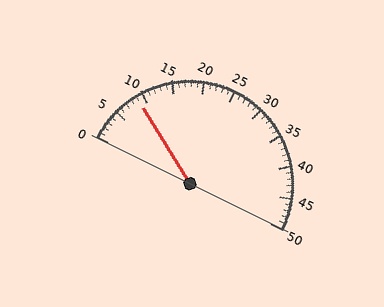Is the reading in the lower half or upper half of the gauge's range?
The reading is in the lower half of the range (0 to 50).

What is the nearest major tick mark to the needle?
The nearest major tick mark is 10.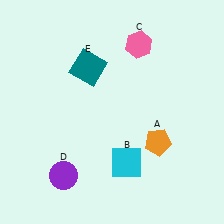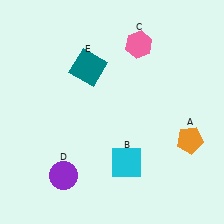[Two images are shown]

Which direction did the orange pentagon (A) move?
The orange pentagon (A) moved right.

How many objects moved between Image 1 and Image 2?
1 object moved between the two images.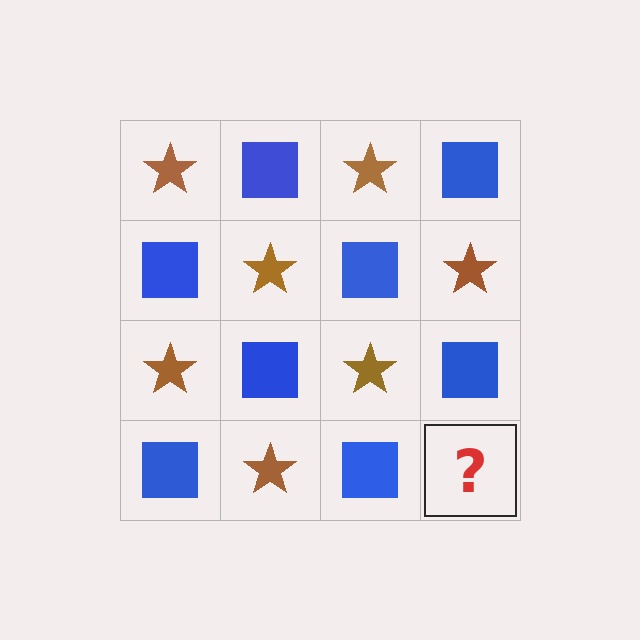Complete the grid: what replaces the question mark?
The question mark should be replaced with a brown star.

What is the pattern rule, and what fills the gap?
The rule is that it alternates brown star and blue square in a checkerboard pattern. The gap should be filled with a brown star.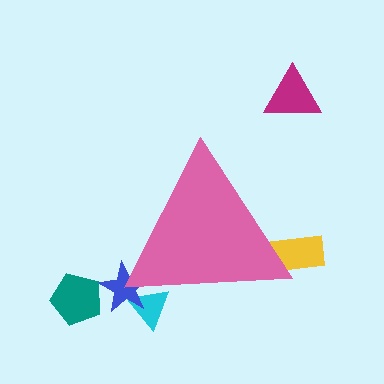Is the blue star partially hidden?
Yes, the blue star is partially hidden behind the pink triangle.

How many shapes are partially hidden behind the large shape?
3 shapes are partially hidden.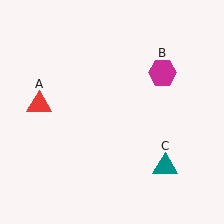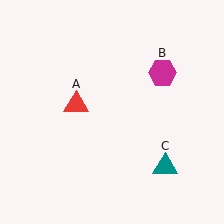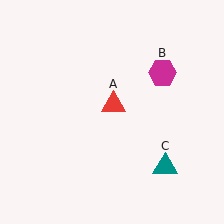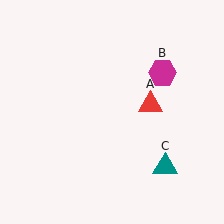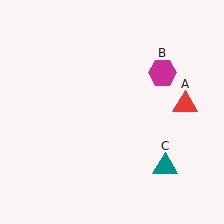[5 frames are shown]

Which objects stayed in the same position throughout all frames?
Magenta hexagon (object B) and teal triangle (object C) remained stationary.